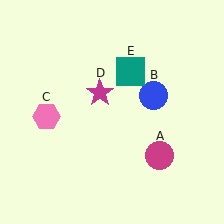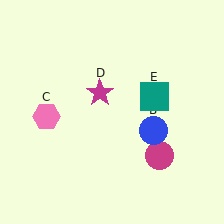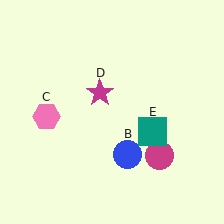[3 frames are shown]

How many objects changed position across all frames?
2 objects changed position: blue circle (object B), teal square (object E).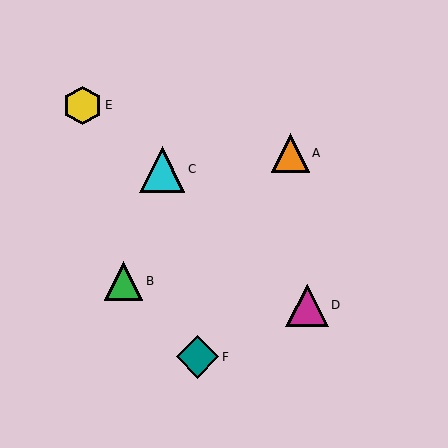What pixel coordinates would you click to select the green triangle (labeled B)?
Click at (124, 281) to select the green triangle B.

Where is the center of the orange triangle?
The center of the orange triangle is at (290, 153).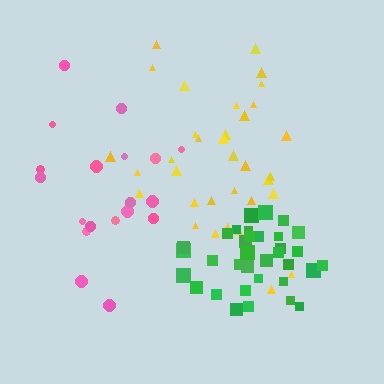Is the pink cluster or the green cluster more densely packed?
Green.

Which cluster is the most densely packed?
Green.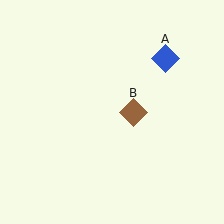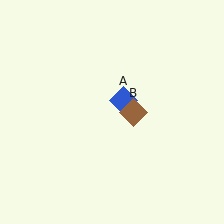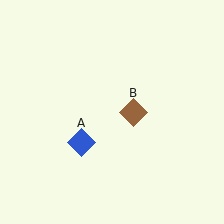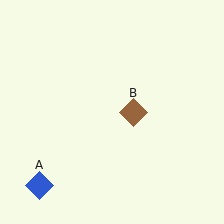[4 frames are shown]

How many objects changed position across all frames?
1 object changed position: blue diamond (object A).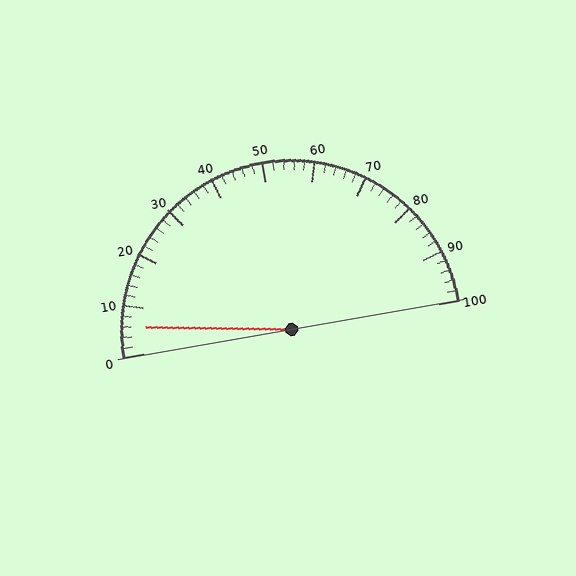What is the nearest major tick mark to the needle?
The nearest major tick mark is 10.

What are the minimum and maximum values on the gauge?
The gauge ranges from 0 to 100.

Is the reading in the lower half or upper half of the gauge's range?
The reading is in the lower half of the range (0 to 100).